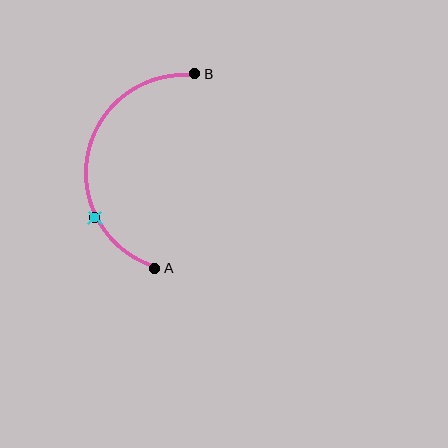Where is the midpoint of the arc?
The arc midpoint is the point on the curve farthest from the straight line joining A and B. It sits to the left of that line.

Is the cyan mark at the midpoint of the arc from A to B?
No. The cyan mark lies on the arc but is closer to endpoint A. The arc midpoint would be at the point on the curve equidistant along the arc from both A and B.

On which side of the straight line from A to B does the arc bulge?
The arc bulges to the left of the straight line connecting A and B.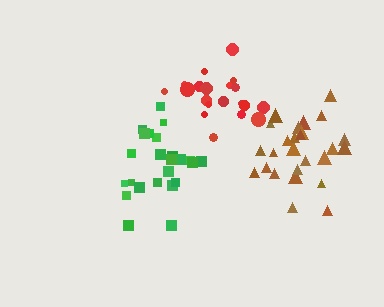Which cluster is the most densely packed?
Red.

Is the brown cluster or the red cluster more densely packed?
Red.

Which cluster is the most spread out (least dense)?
Brown.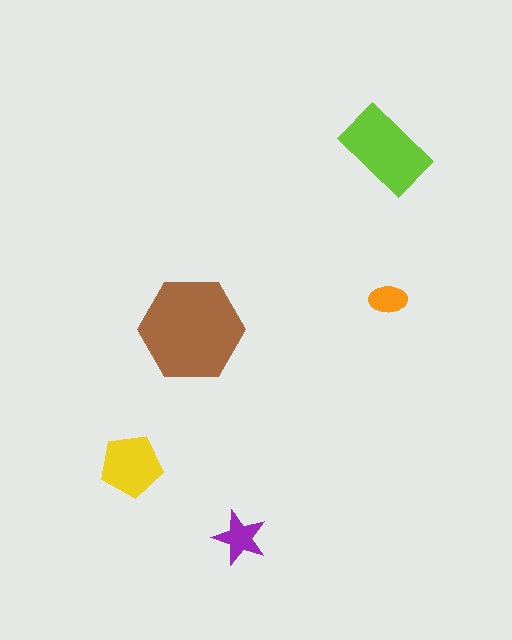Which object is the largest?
The brown hexagon.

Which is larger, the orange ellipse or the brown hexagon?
The brown hexagon.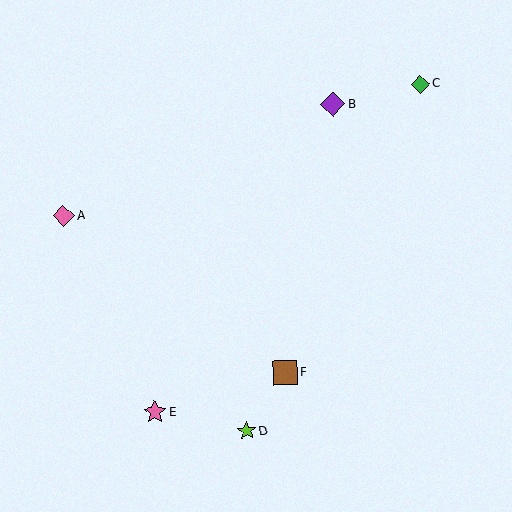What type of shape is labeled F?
Shape F is a brown square.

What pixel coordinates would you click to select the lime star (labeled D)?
Click at (247, 431) to select the lime star D.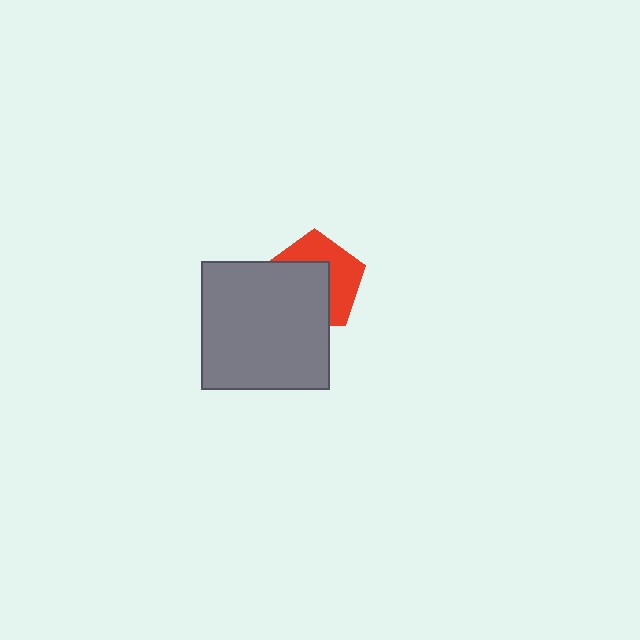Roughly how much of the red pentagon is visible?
About half of it is visible (roughly 47%).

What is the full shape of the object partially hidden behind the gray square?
The partially hidden object is a red pentagon.